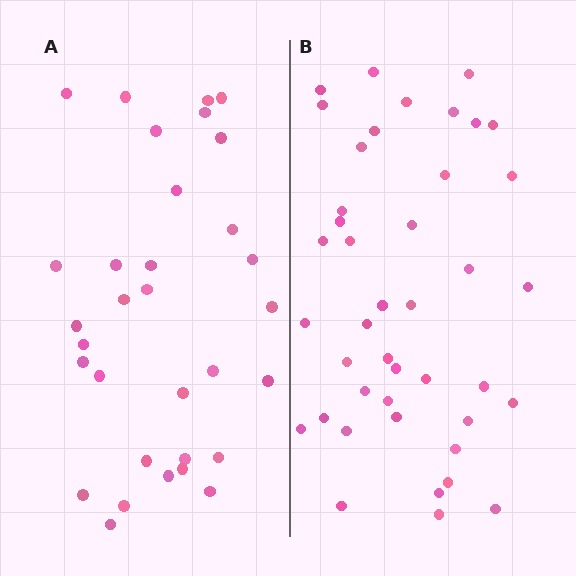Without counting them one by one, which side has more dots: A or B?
Region B (the right region) has more dots.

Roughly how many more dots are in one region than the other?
Region B has roughly 10 or so more dots than region A.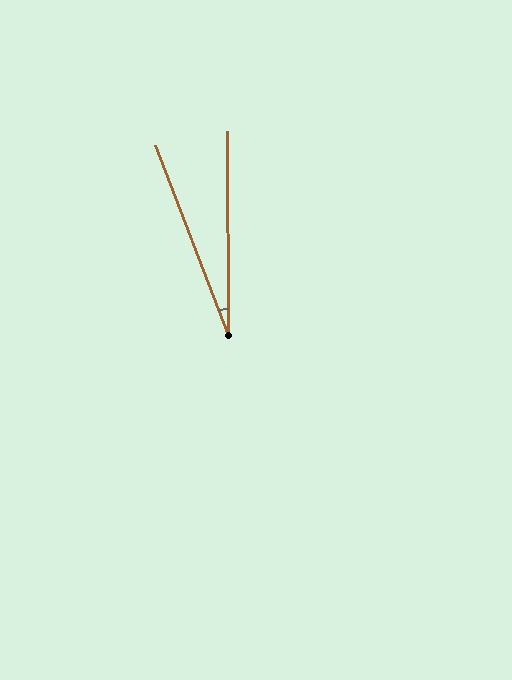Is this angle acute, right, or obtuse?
It is acute.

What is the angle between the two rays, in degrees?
Approximately 21 degrees.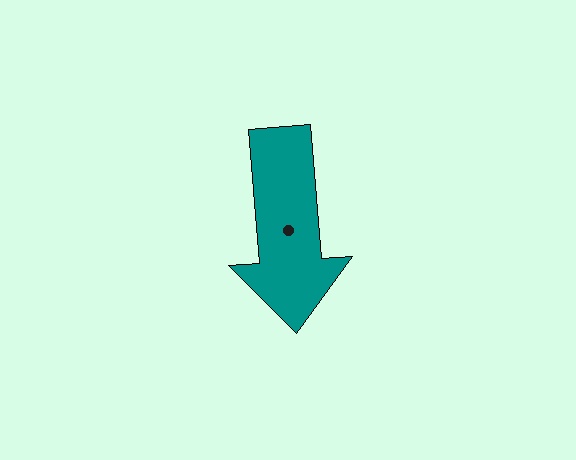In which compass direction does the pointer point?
South.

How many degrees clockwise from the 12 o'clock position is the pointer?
Approximately 175 degrees.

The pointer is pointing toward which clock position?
Roughly 6 o'clock.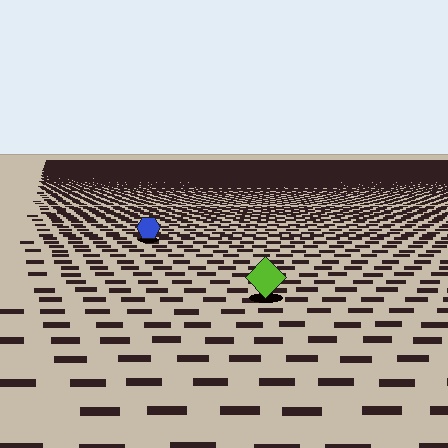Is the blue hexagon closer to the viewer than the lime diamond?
No. The lime diamond is closer — you can tell from the texture gradient: the ground texture is coarser near it.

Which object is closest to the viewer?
The lime diamond is closest. The texture marks near it are larger and more spread out.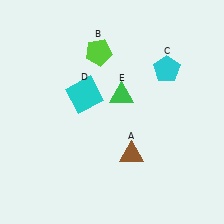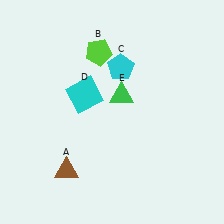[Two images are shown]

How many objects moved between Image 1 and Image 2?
2 objects moved between the two images.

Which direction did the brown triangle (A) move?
The brown triangle (A) moved left.